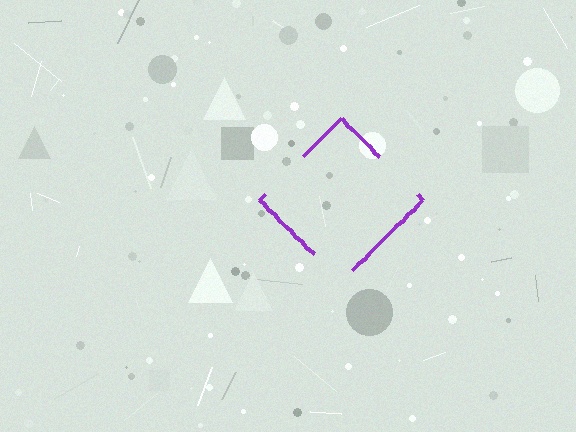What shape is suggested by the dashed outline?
The dashed outline suggests a diamond.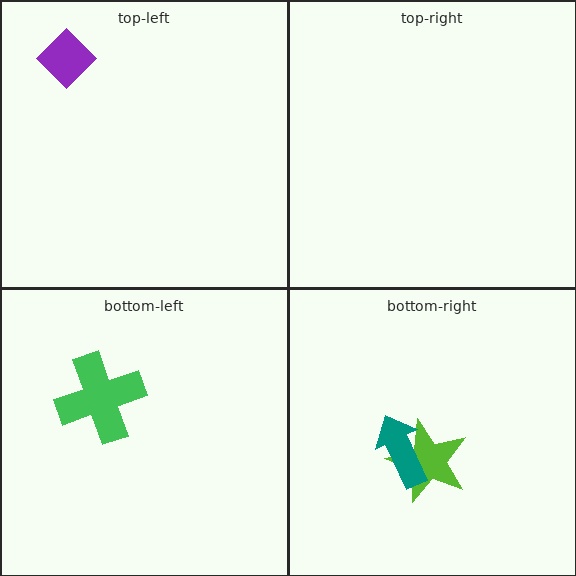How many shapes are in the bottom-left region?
1.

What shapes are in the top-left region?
The purple diamond.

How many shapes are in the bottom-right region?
2.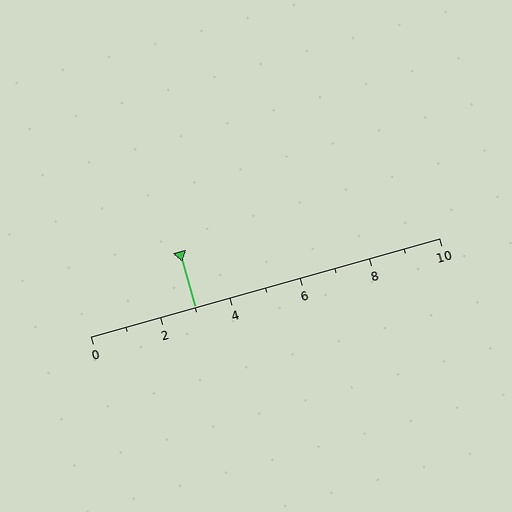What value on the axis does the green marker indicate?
The marker indicates approximately 3.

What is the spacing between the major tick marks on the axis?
The major ticks are spaced 2 apart.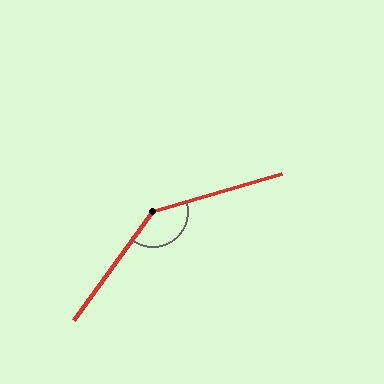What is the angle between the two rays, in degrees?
Approximately 143 degrees.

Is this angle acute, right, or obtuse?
It is obtuse.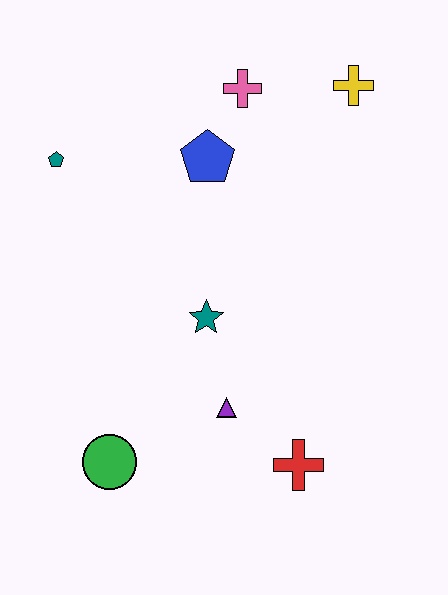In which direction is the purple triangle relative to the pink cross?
The purple triangle is below the pink cross.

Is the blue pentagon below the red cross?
No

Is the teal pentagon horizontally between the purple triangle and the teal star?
No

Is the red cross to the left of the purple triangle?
No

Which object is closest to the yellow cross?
The pink cross is closest to the yellow cross.